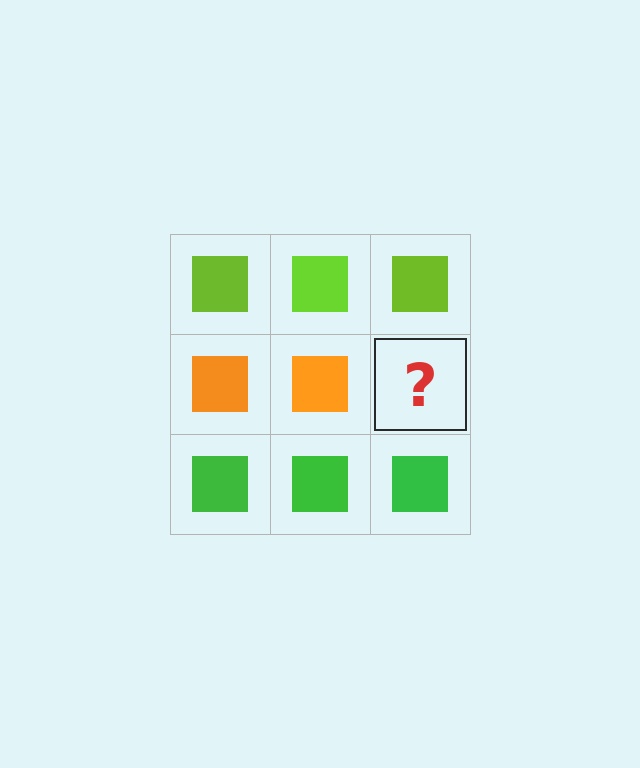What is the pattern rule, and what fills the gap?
The rule is that each row has a consistent color. The gap should be filled with an orange square.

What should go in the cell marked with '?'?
The missing cell should contain an orange square.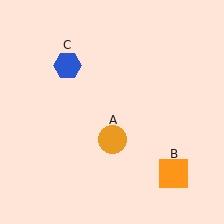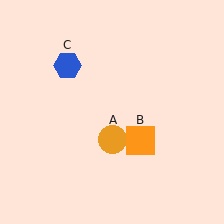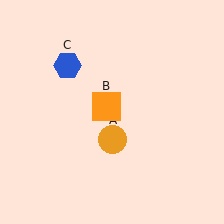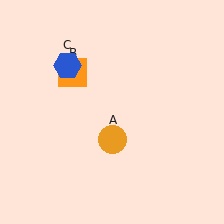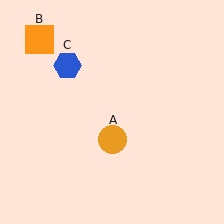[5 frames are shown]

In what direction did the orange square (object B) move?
The orange square (object B) moved up and to the left.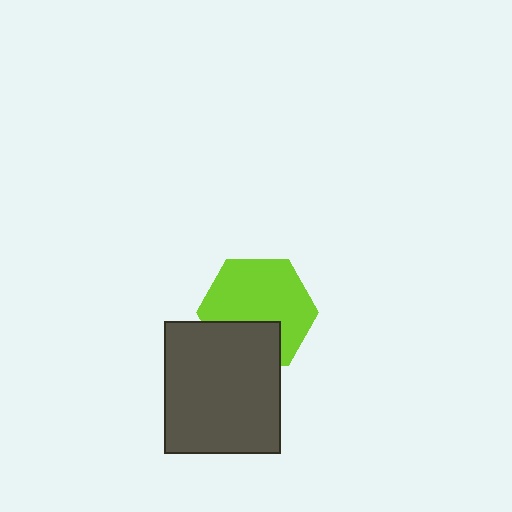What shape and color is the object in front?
The object in front is a dark gray rectangle.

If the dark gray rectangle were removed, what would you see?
You would see the complete lime hexagon.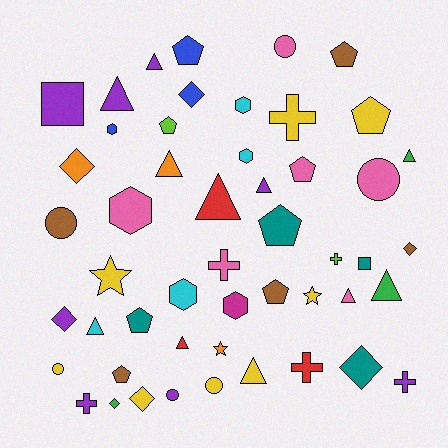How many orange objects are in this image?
There are 3 orange objects.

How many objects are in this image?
There are 50 objects.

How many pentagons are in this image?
There are 9 pentagons.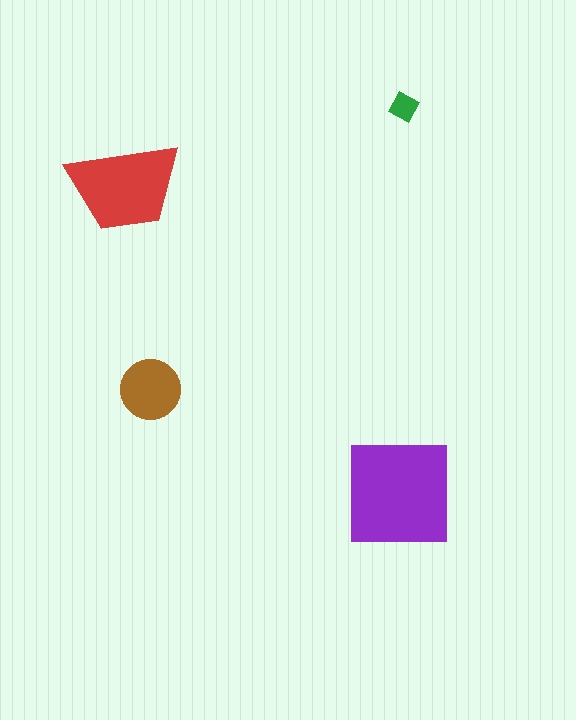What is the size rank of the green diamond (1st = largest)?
4th.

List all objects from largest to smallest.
The purple square, the red trapezoid, the brown circle, the green diamond.